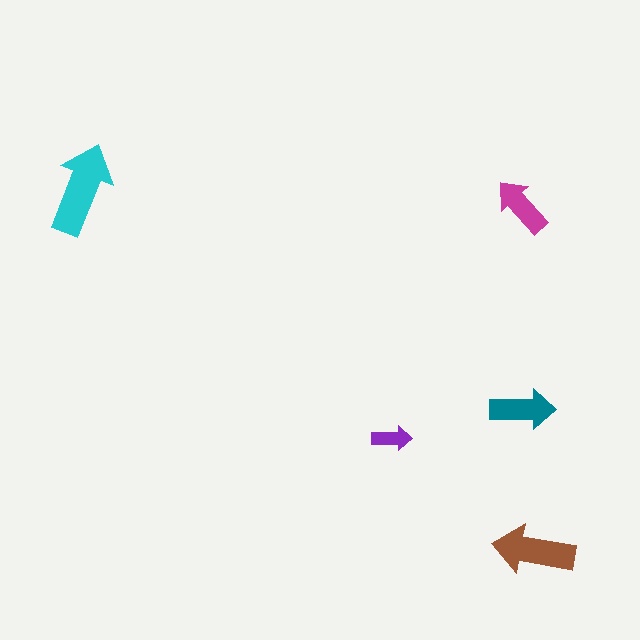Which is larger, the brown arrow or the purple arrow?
The brown one.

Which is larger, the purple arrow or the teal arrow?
The teal one.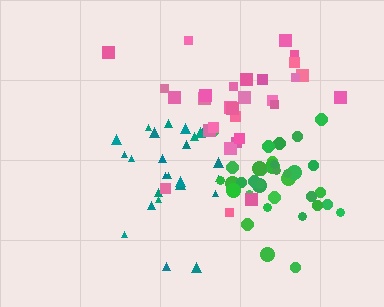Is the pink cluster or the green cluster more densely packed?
Green.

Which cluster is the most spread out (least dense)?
Pink.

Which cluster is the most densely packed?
Green.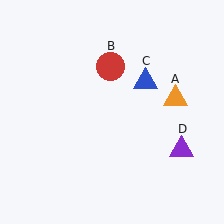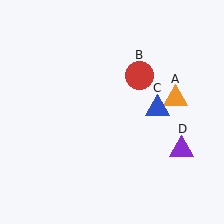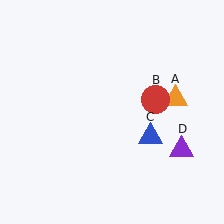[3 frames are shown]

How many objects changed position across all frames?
2 objects changed position: red circle (object B), blue triangle (object C).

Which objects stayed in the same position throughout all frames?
Orange triangle (object A) and purple triangle (object D) remained stationary.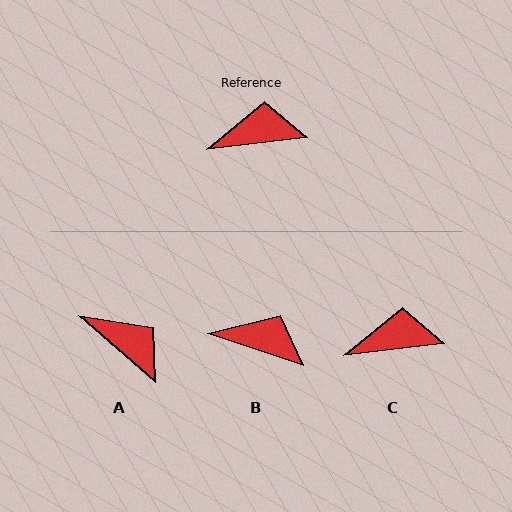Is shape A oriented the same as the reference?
No, it is off by about 48 degrees.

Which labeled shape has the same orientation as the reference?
C.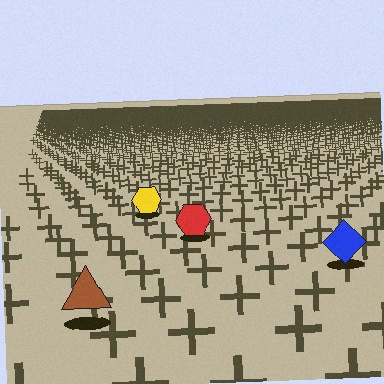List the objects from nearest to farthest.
From nearest to farthest: the brown triangle, the blue diamond, the red hexagon, the yellow hexagon.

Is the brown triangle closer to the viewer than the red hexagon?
Yes. The brown triangle is closer — you can tell from the texture gradient: the ground texture is coarser near it.